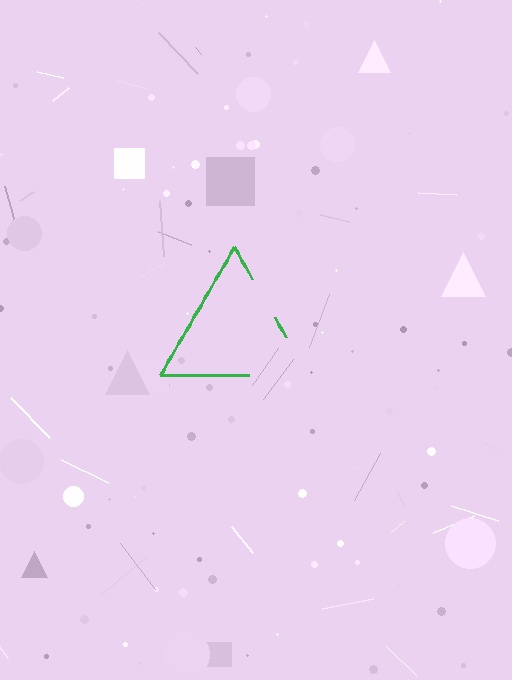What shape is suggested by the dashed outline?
The dashed outline suggests a triangle.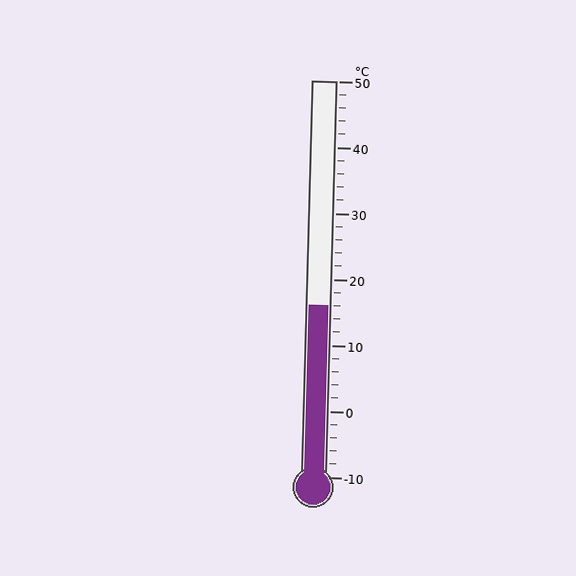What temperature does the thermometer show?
The thermometer shows approximately 16°C.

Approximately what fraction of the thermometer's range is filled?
The thermometer is filled to approximately 45% of its range.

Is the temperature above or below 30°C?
The temperature is below 30°C.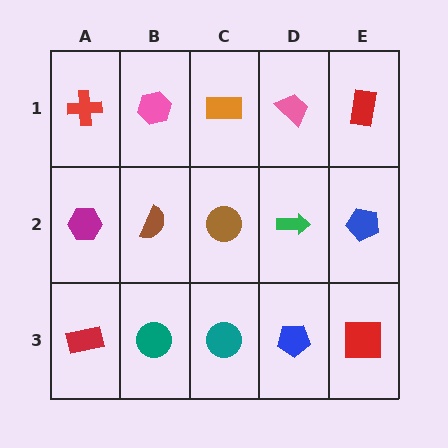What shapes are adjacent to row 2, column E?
A red rectangle (row 1, column E), a red square (row 3, column E), a green arrow (row 2, column D).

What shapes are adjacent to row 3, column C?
A brown circle (row 2, column C), a teal circle (row 3, column B), a blue pentagon (row 3, column D).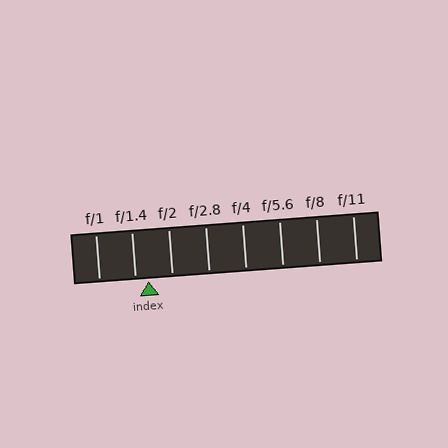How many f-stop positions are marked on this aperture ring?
There are 8 f-stop positions marked.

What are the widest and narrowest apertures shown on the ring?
The widest aperture shown is f/1 and the narrowest is f/11.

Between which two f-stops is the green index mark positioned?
The index mark is between f/1.4 and f/2.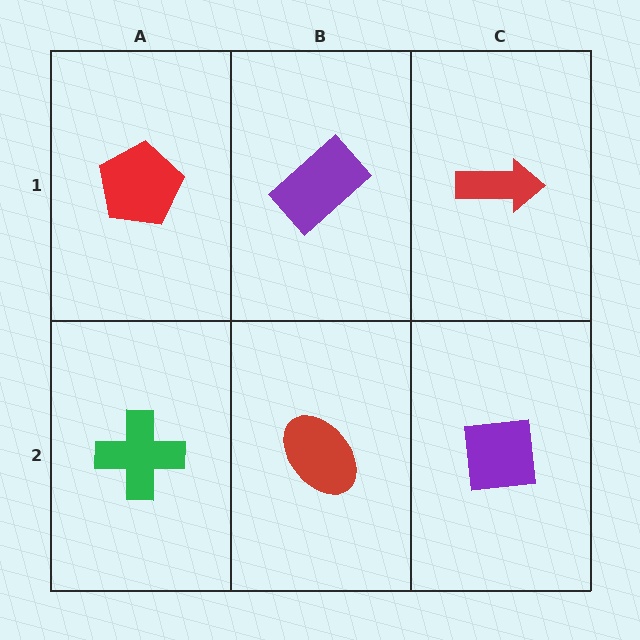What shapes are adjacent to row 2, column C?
A red arrow (row 1, column C), a red ellipse (row 2, column B).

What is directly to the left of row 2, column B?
A green cross.